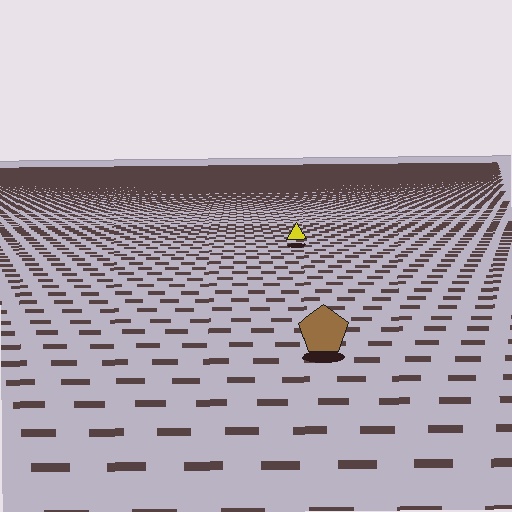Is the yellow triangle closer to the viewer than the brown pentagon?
No. The brown pentagon is closer — you can tell from the texture gradient: the ground texture is coarser near it.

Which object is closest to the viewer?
The brown pentagon is closest. The texture marks near it are larger and more spread out.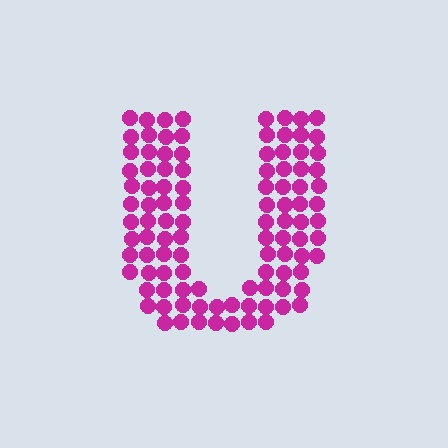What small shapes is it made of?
It is made of small circles.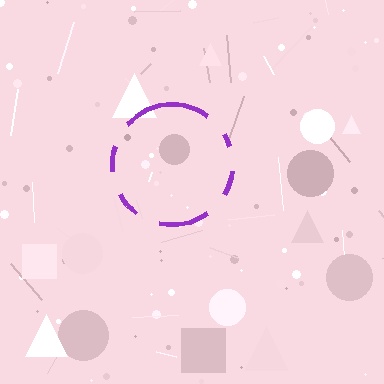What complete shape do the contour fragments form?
The contour fragments form a circle.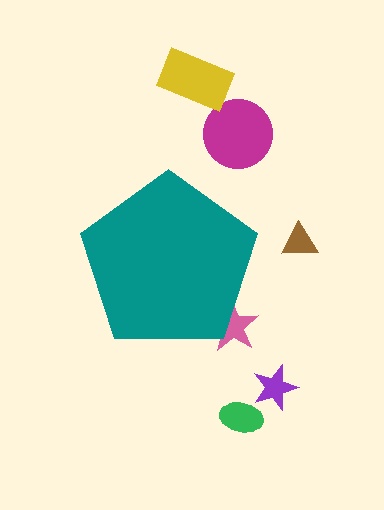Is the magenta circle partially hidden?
No, the magenta circle is fully visible.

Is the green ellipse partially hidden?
No, the green ellipse is fully visible.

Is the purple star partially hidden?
No, the purple star is fully visible.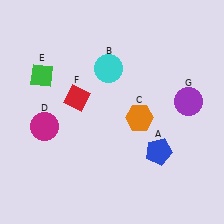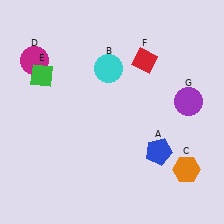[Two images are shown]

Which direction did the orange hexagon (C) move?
The orange hexagon (C) moved down.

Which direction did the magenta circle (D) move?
The magenta circle (D) moved up.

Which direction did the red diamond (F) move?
The red diamond (F) moved right.